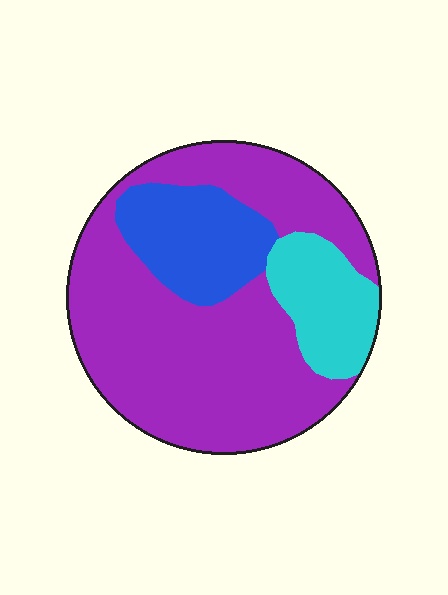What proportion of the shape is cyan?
Cyan covers 15% of the shape.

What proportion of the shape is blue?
Blue takes up about one sixth (1/6) of the shape.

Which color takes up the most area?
Purple, at roughly 65%.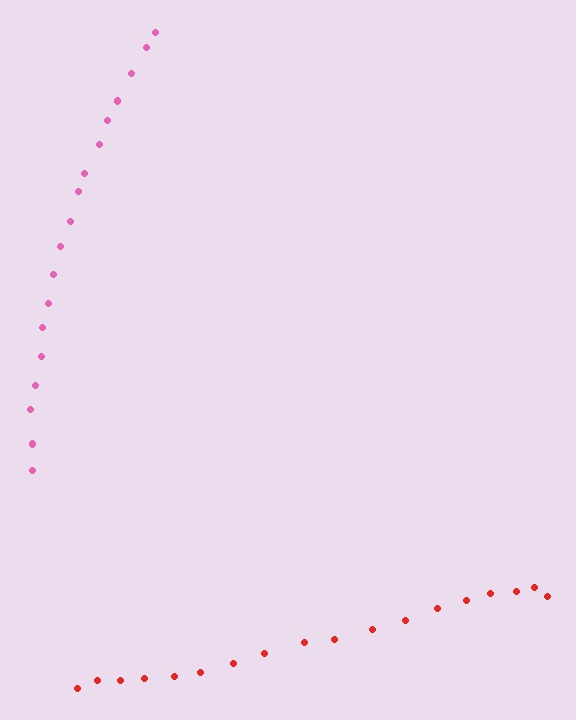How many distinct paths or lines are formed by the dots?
There are 2 distinct paths.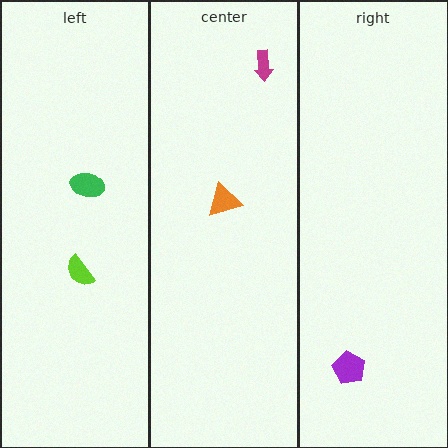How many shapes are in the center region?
2.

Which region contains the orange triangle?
The center region.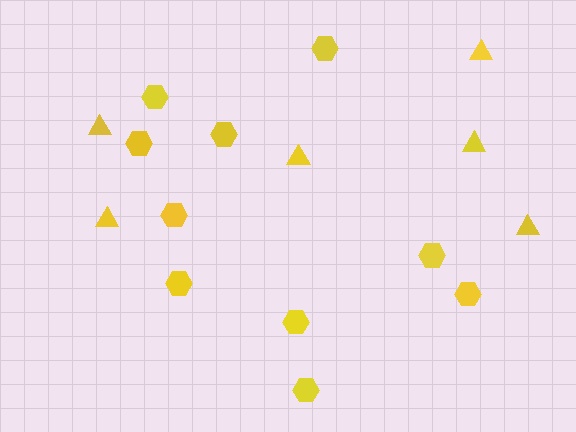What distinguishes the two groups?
There are 2 groups: one group of triangles (6) and one group of hexagons (10).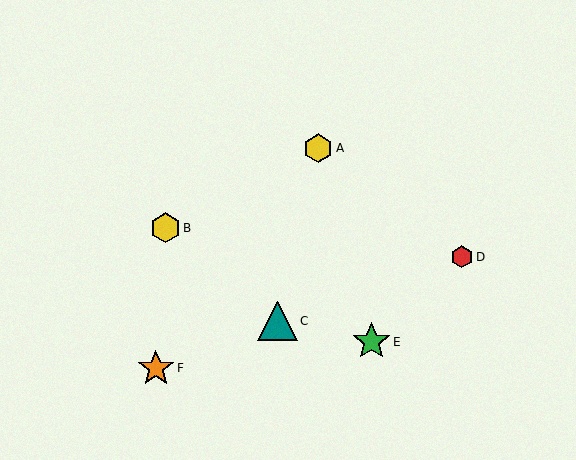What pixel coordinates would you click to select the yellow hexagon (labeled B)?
Click at (166, 228) to select the yellow hexagon B.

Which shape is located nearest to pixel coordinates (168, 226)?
The yellow hexagon (labeled B) at (166, 228) is nearest to that location.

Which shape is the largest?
The teal triangle (labeled C) is the largest.